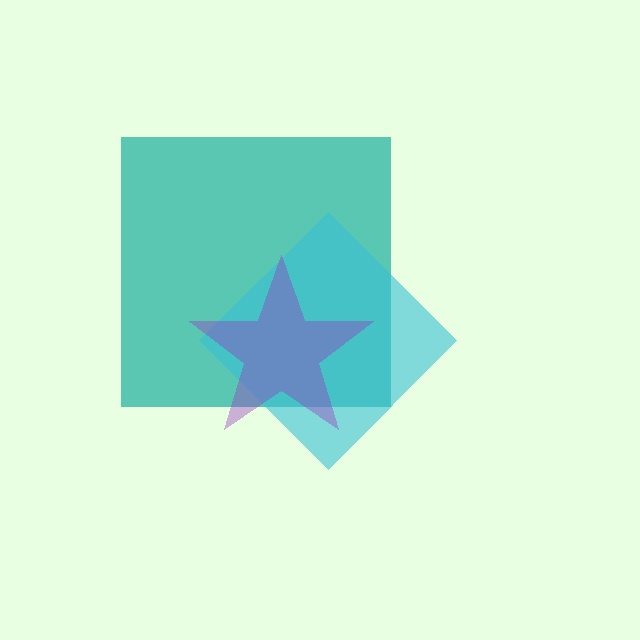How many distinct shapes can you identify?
There are 3 distinct shapes: a teal square, a cyan diamond, a purple star.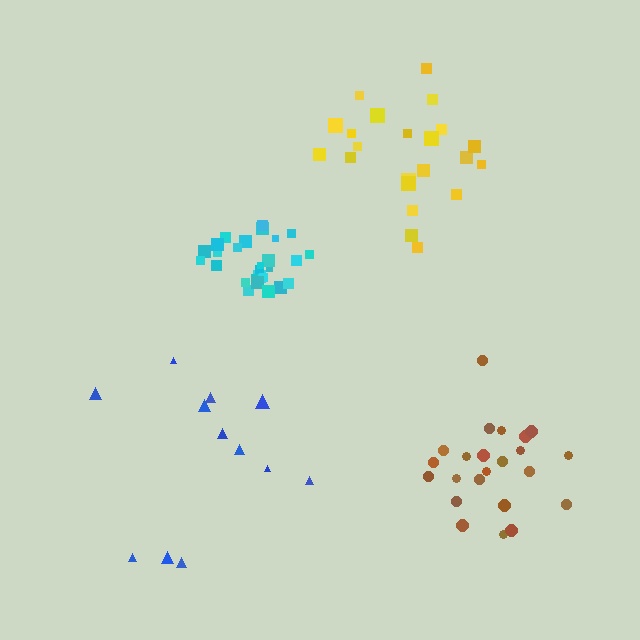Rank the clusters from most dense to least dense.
cyan, yellow, brown, blue.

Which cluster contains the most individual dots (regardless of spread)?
Cyan (27).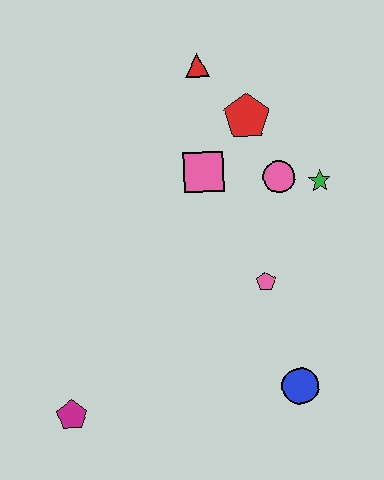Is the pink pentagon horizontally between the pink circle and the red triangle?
Yes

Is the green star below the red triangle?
Yes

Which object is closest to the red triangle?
The red pentagon is closest to the red triangle.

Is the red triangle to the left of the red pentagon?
Yes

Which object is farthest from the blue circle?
The red triangle is farthest from the blue circle.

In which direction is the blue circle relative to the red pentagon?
The blue circle is below the red pentagon.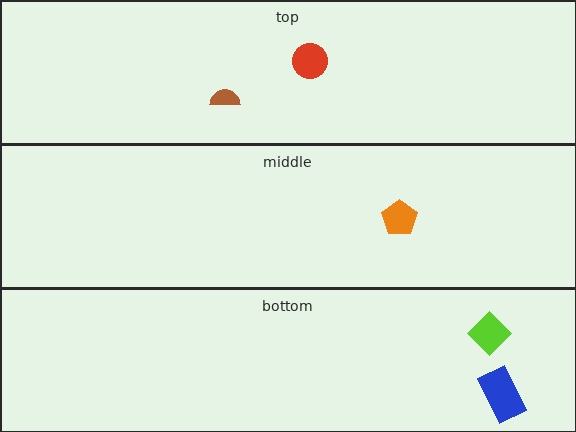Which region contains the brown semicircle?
The top region.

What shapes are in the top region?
The red circle, the brown semicircle.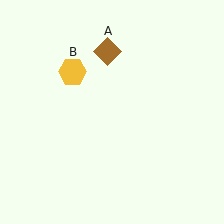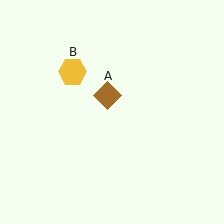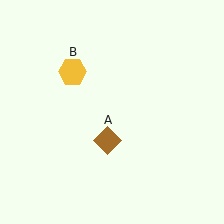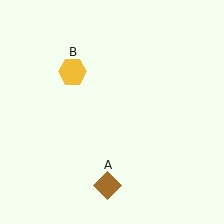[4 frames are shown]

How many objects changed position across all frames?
1 object changed position: brown diamond (object A).